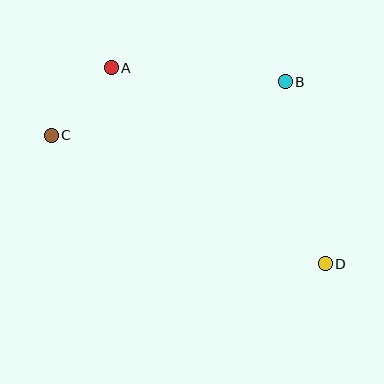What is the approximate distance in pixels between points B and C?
The distance between B and C is approximately 240 pixels.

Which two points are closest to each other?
Points A and C are closest to each other.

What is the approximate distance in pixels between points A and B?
The distance between A and B is approximately 175 pixels.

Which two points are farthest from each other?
Points C and D are farthest from each other.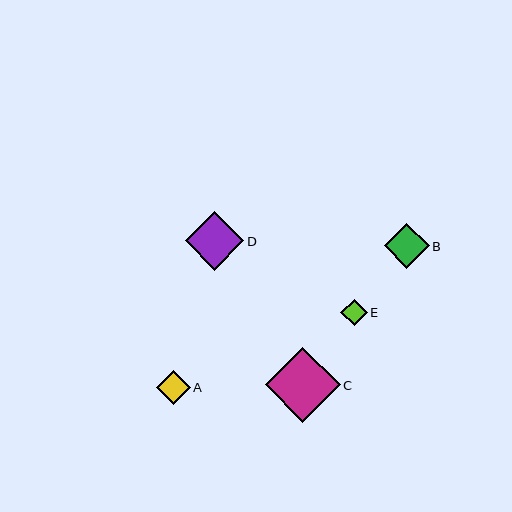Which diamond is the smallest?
Diamond E is the smallest with a size of approximately 27 pixels.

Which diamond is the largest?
Diamond C is the largest with a size of approximately 75 pixels.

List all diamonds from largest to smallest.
From largest to smallest: C, D, B, A, E.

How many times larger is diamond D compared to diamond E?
Diamond D is approximately 2.2 times the size of diamond E.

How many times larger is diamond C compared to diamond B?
Diamond C is approximately 1.7 times the size of diamond B.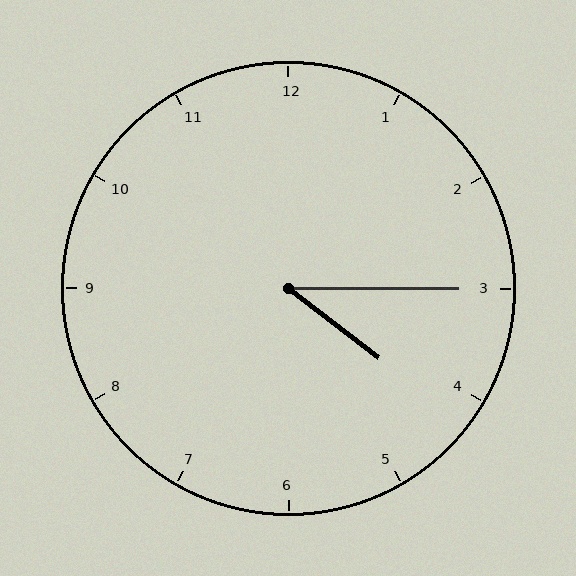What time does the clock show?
4:15.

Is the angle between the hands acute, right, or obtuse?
It is acute.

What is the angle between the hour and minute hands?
Approximately 38 degrees.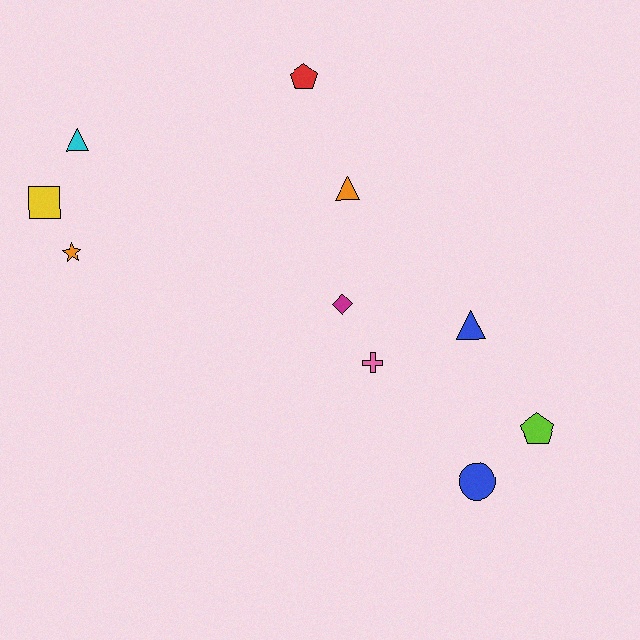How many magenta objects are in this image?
There is 1 magenta object.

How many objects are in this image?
There are 10 objects.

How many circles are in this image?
There is 1 circle.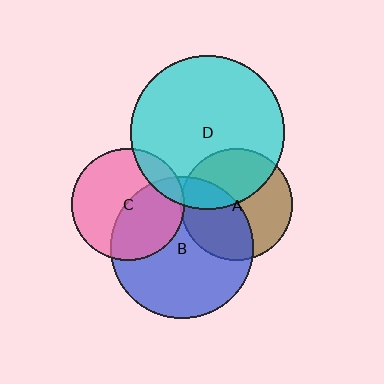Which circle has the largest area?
Circle D (cyan).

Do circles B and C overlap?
Yes.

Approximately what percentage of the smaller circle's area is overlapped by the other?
Approximately 45%.